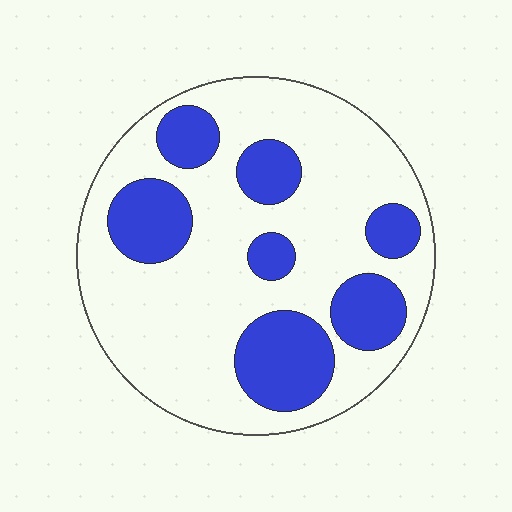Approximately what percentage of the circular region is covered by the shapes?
Approximately 30%.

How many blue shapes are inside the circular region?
7.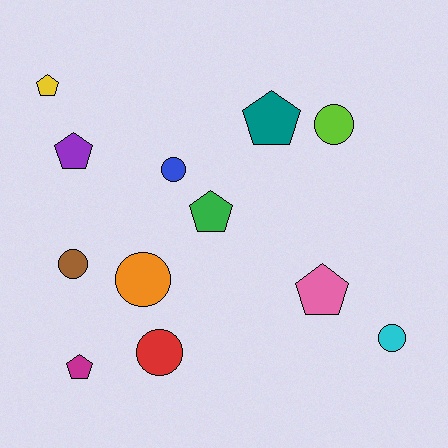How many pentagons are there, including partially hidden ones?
There are 6 pentagons.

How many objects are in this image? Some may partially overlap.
There are 12 objects.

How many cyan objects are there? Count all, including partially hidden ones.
There is 1 cyan object.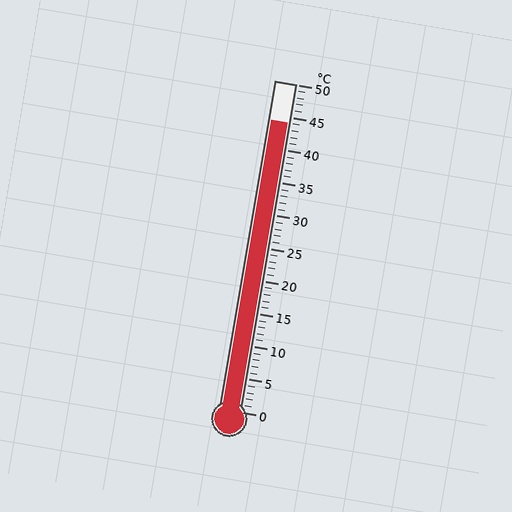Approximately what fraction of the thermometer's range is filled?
The thermometer is filled to approximately 90% of its range.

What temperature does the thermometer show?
The thermometer shows approximately 44°C.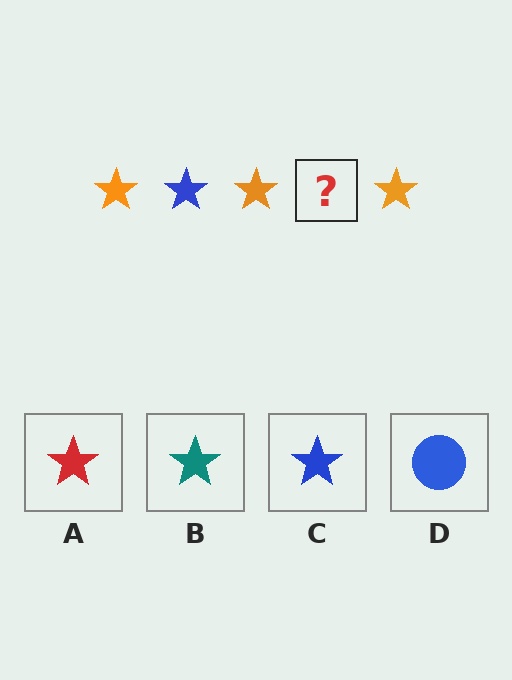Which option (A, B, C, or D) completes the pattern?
C.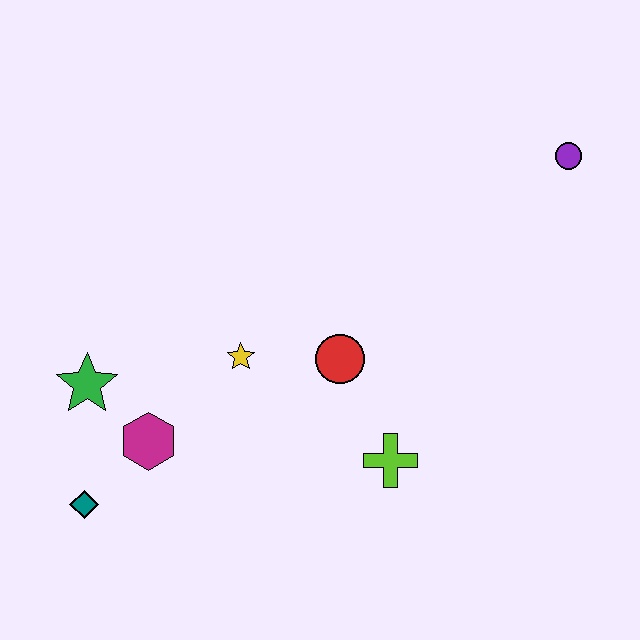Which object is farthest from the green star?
The purple circle is farthest from the green star.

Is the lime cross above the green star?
No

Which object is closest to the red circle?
The yellow star is closest to the red circle.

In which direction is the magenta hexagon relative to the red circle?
The magenta hexagon is to the left of the red circle.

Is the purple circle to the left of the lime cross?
No